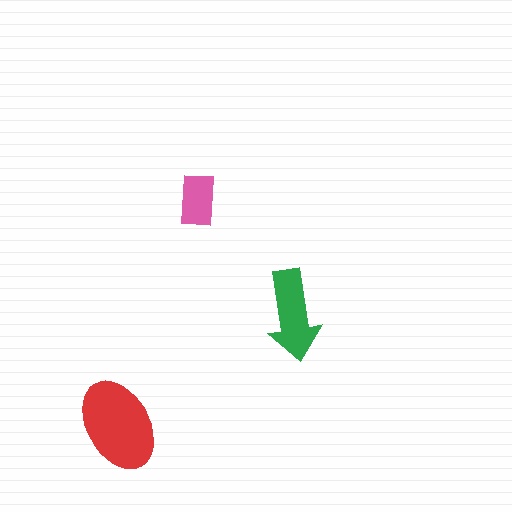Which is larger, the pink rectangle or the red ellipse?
The red ellipse.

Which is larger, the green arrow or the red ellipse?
The red ellipse.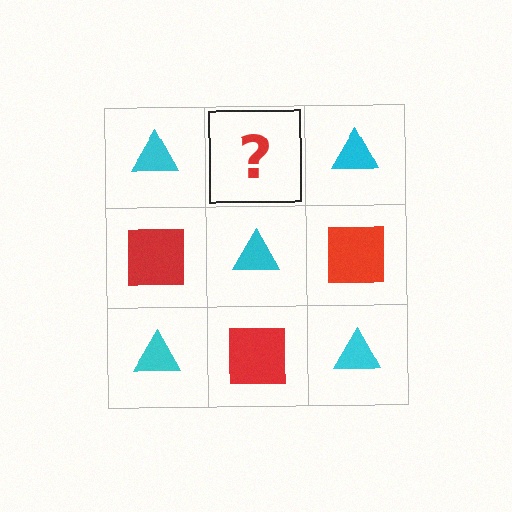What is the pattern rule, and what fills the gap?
The rule is that it alternates cyan triangle and red square in a checkerboard pattern. The gap should be filled with a red square.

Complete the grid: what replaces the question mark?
The question mark should be replaced with a red square.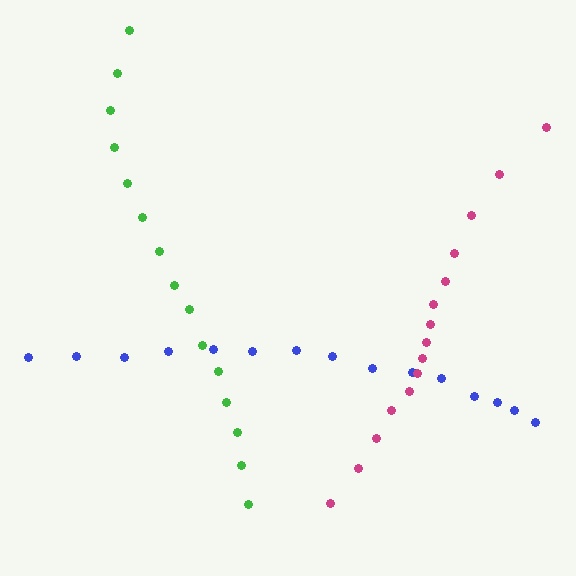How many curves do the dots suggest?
There are 3 distinct paths.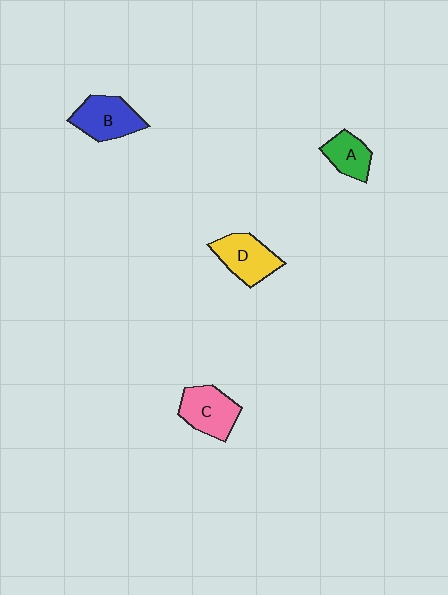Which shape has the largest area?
Shape B (blue).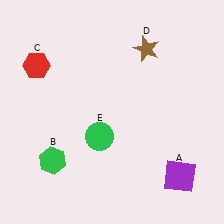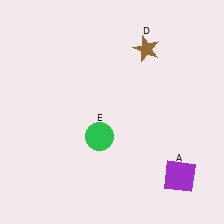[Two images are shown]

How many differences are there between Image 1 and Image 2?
There are 2 differences between the two images.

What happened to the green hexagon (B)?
The green hexagon (B) was removed in Image 2. It was in the bottom-left area of Image 1.